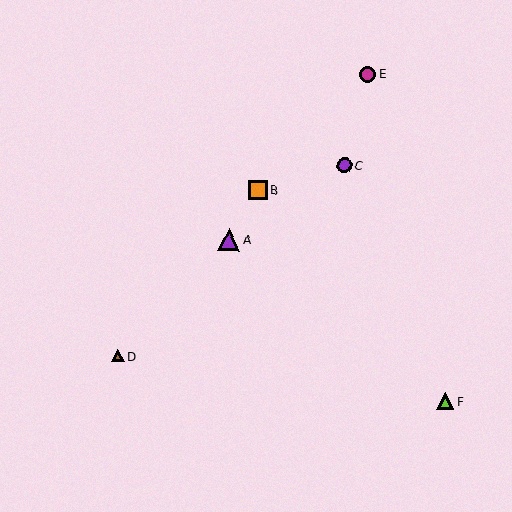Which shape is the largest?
The purple triangle (labeled A) is the largest.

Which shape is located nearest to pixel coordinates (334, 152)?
The purple circle (labeled C) at (344, 165) is nearest to that location.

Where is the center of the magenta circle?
The center of the magenta circle is at (368, 74).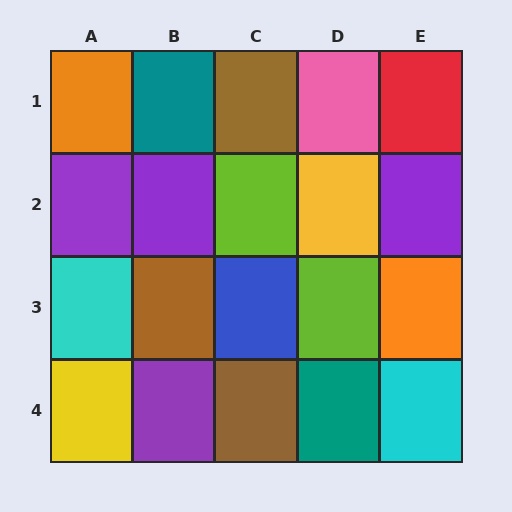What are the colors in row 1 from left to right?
Orange, teal, brown, pink, red.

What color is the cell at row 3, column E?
Orange.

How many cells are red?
1 cell is red.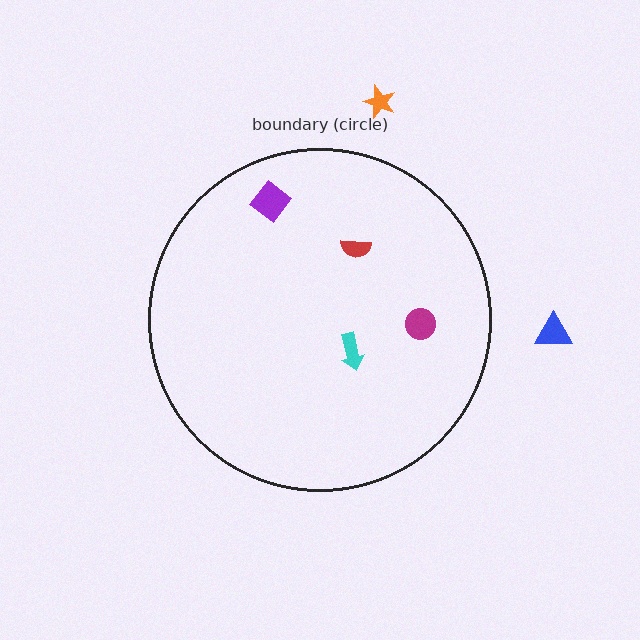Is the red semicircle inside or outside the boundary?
Inside.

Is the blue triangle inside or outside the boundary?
Outside.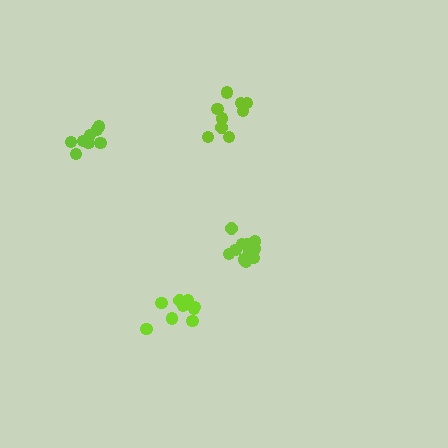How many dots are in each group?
Group 1: 11 dots, Group 2: 12 dots, Group 3: 8 dots, Group 4: 9 dots (40 total).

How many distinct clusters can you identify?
There are 4 distinct clusters.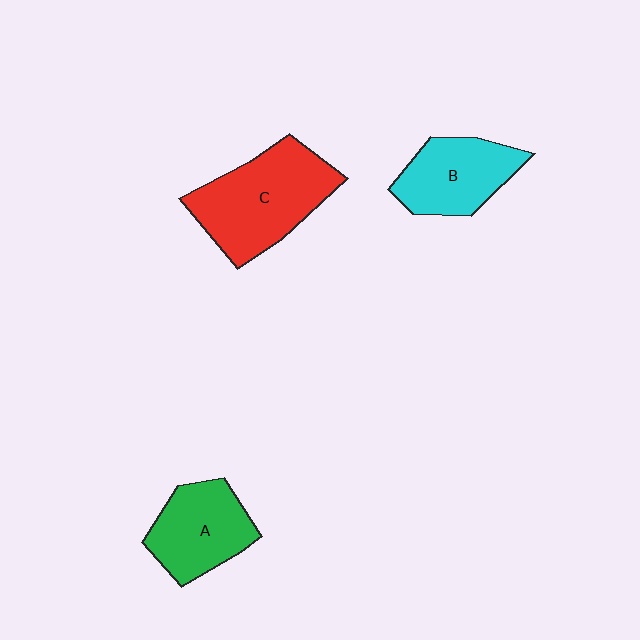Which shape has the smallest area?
Shape B (cyan).